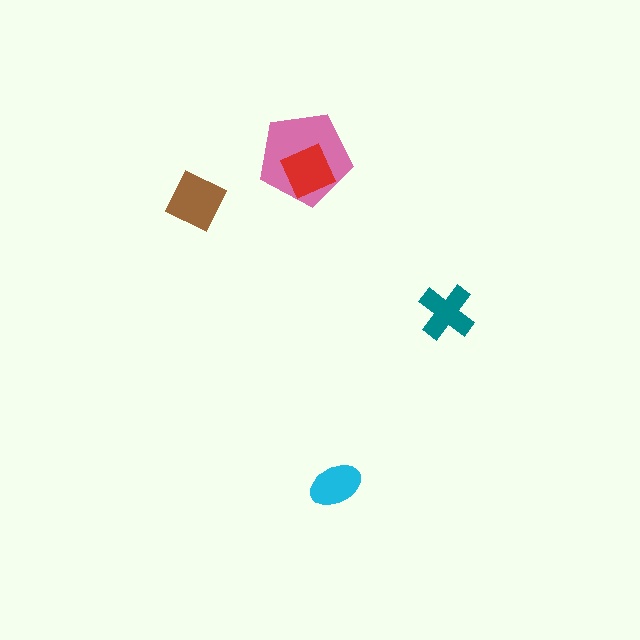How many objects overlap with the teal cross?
0 objects overlap with the teal cross.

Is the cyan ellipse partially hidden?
No, no other shape covers it.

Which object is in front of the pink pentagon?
The red diamond is in front of the pink pentagon.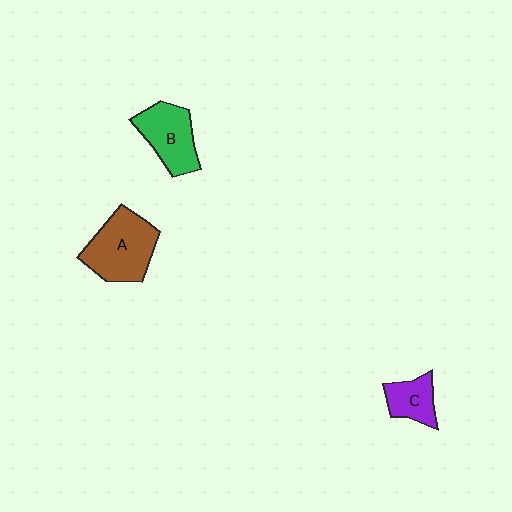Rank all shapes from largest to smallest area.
From largest to smallest: A (brown), B (green), C (purple).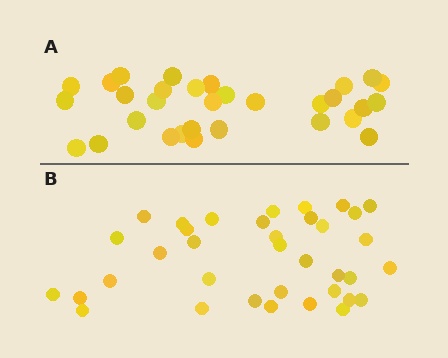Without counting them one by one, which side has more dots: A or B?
Region B (the bottom region) has more dots.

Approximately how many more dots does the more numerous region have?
Region B has about 5 more dots than region A.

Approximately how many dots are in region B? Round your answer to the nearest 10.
About 40 dots. (The exact count is 36, which rounds to 40.)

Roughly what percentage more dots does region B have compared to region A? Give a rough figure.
About 15% more.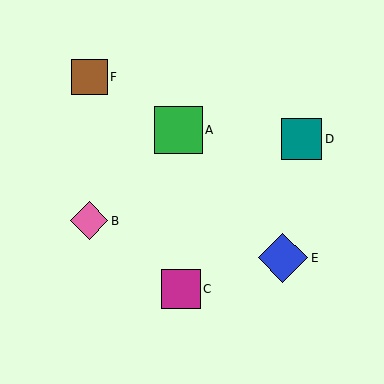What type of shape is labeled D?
Shape D is a teal square.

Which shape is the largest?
The blue diamond (labeled E) is the largest.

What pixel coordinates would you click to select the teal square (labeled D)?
Click at (302, 139) to select the teal square D.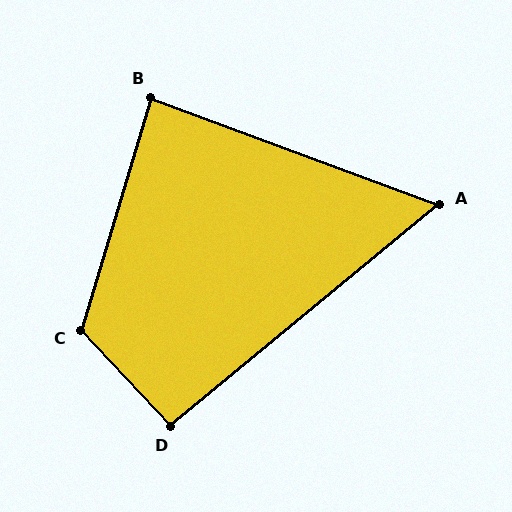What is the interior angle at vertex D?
Approximately 94 degrees (approximately right).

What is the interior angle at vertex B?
Approximately 86 degrees (approximately right).